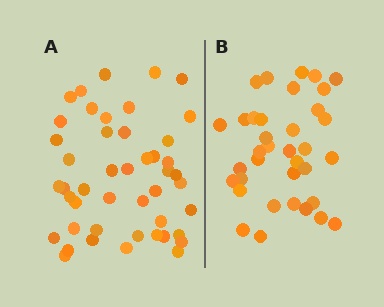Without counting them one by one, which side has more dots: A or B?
Region A (the left region) has more dots.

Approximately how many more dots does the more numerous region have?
Region A has roughly 10 or so more dots than region B.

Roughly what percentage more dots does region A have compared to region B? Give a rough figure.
About 30% more.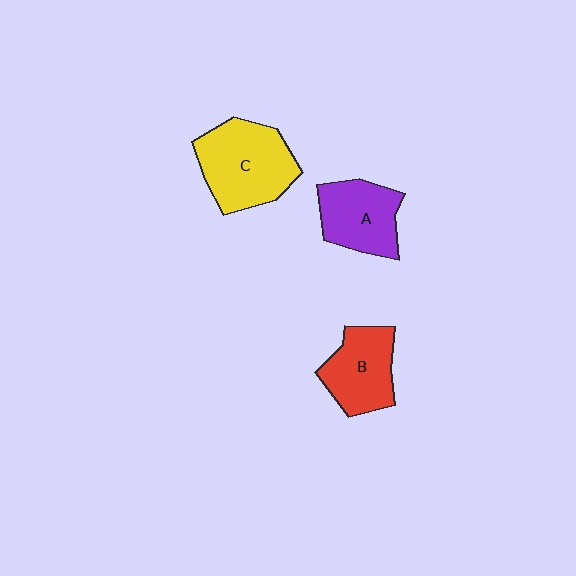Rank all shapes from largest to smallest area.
From largest to smallest: C (yellow), A (purple), B (red).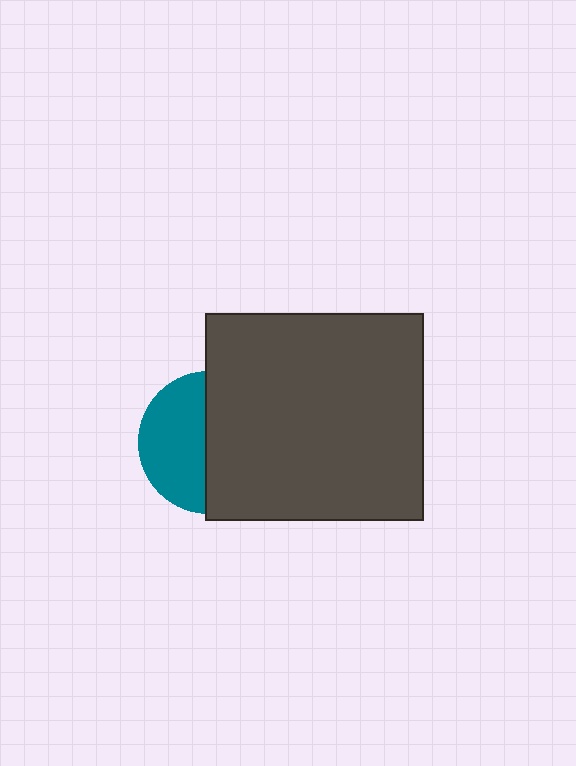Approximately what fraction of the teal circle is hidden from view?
Roughly 53% of the teal circle is hidden behind the dark gray rectangle.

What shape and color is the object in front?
The object in front is a dark gray rectangle.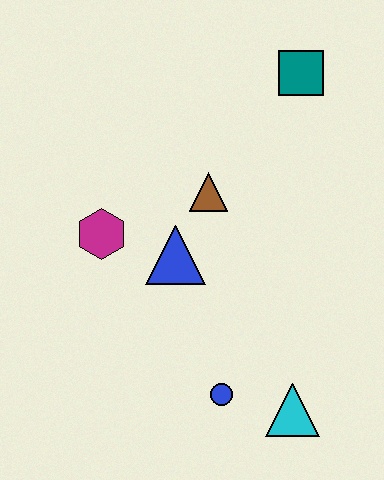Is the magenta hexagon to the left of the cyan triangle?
Yes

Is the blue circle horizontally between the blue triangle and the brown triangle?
No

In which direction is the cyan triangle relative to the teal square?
The cyan triangle is below the teal square.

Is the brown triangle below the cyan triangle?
No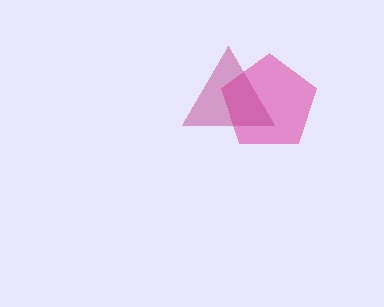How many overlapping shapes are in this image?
There are 2 overlapping shapes in the image.